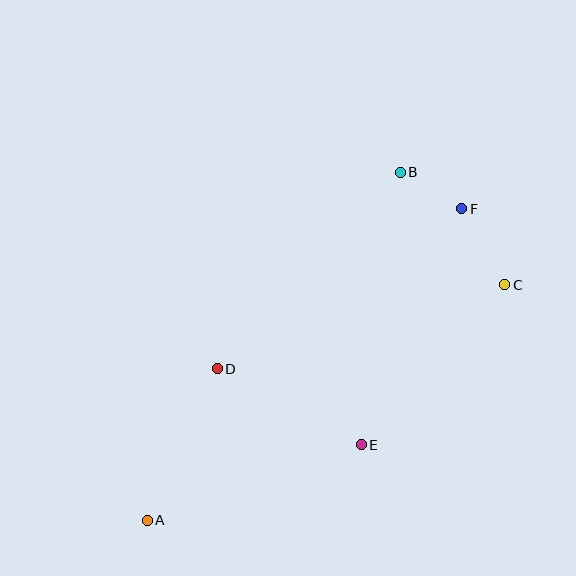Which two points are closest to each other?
Points B and F are closest to each other.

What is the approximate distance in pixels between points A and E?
The distance between A and E is approximately 227 pixels.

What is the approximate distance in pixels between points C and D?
The distance between C and D is approximately 300 pixels.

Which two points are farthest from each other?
Points A and F are farthest from each other.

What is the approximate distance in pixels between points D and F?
The distance between D and F is approximately 292 pixels.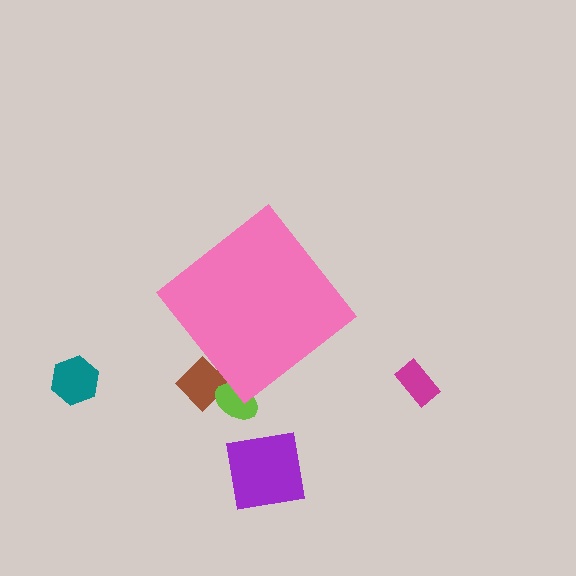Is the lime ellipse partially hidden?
Yes, the lime ellipse is partially hidden behind the pink diamond.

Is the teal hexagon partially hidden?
No, the teal hexagon is fully visible.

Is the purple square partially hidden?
No, the purple square is fully visible.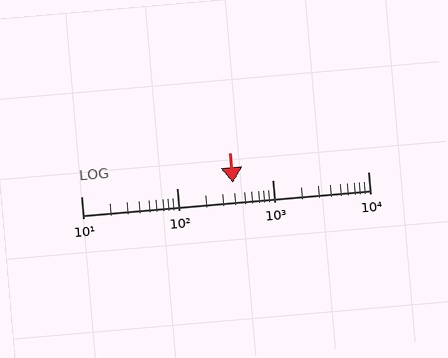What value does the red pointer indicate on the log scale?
The pointer indicates approximately 390.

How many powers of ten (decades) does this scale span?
The scale spans 3 decades, from 10 to 10000.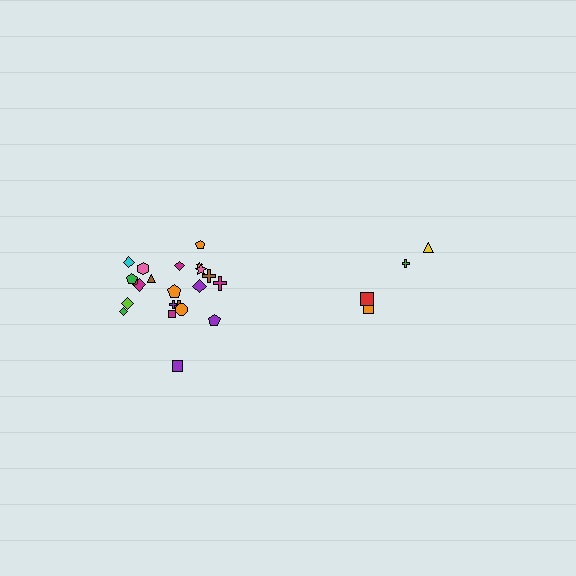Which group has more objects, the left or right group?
The left group.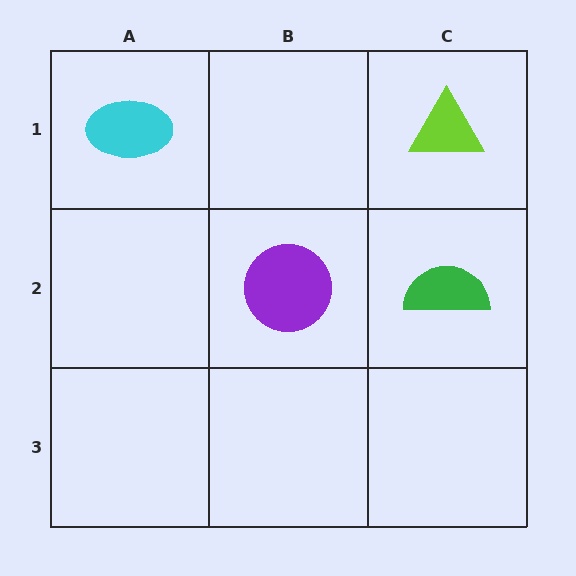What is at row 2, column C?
A green semicircle.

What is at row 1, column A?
A cyan ellipse.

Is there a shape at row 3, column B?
No, that cell is empty.